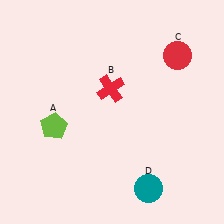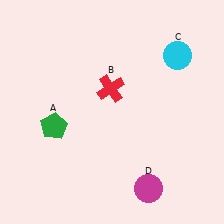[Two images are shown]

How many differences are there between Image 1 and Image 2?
There are 3 differences between the two images.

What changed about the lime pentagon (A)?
In Image 1, A is lime. In Image 2, it changed to green.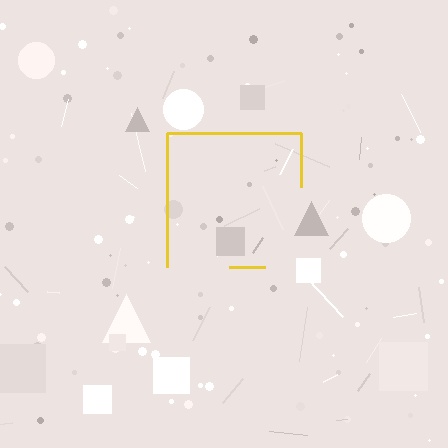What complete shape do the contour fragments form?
The contour fragments form a square.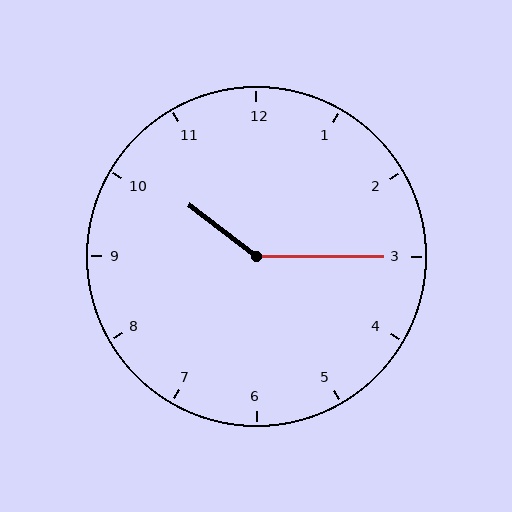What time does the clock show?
10:15.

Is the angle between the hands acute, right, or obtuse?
It is obtuse.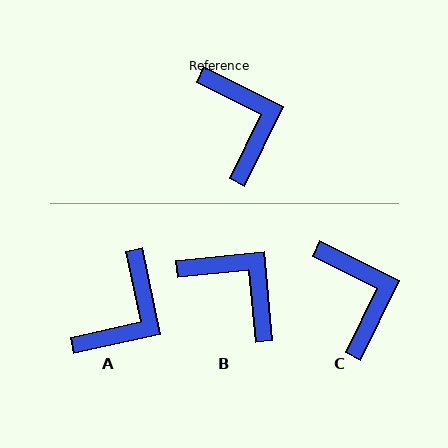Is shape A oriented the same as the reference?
No, it is off by about 51 degrees.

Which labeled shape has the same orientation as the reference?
C.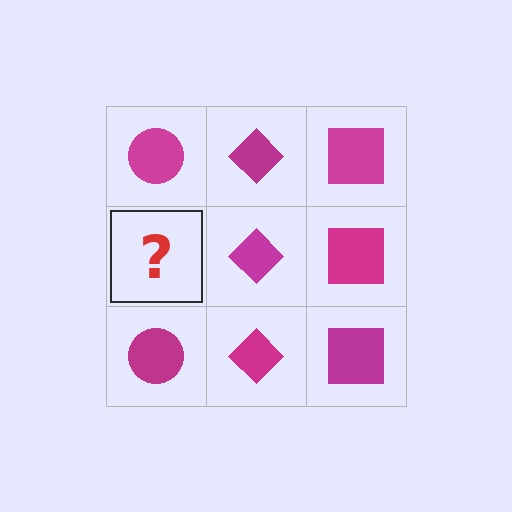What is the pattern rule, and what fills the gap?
The rule is that each column has a consistent shape. The gap should be filled with a magenta circle.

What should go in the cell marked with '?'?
The missing cell should contain a magenta circle.